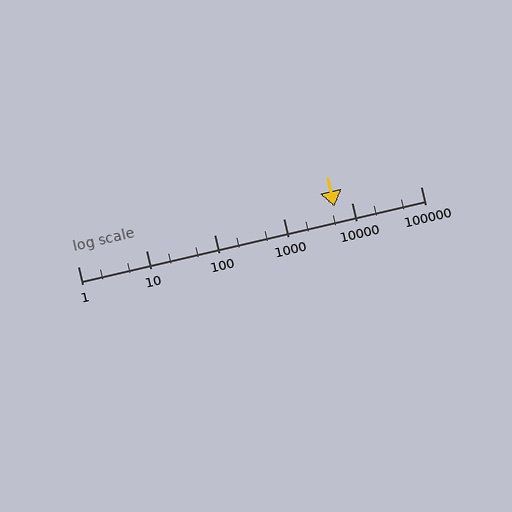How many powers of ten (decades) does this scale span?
The scale spans 5 decades, from 1 to 100000.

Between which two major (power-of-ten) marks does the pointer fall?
The pointer is between 1000 and 10000.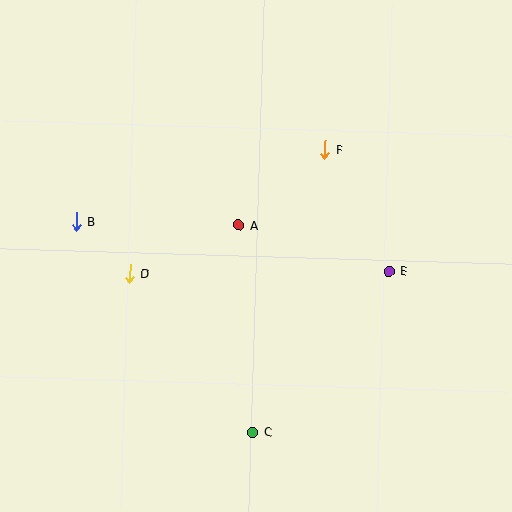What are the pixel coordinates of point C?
Point C is at (253, 432).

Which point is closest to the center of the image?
Point A at (239, 225) is closest to the center.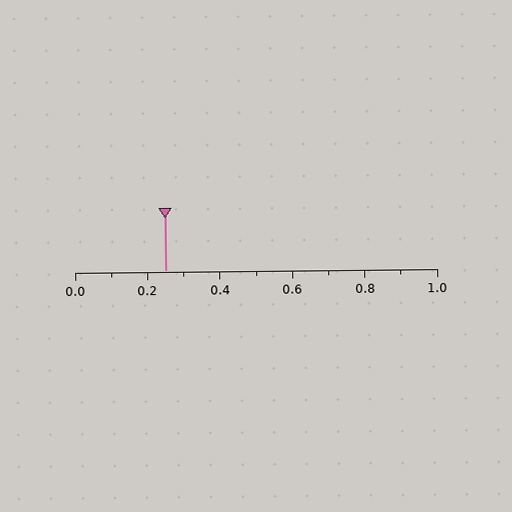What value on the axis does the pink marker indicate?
The marker indicates approximately 0.25.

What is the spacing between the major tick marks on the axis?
The major ticks are spaced 0.2 apart.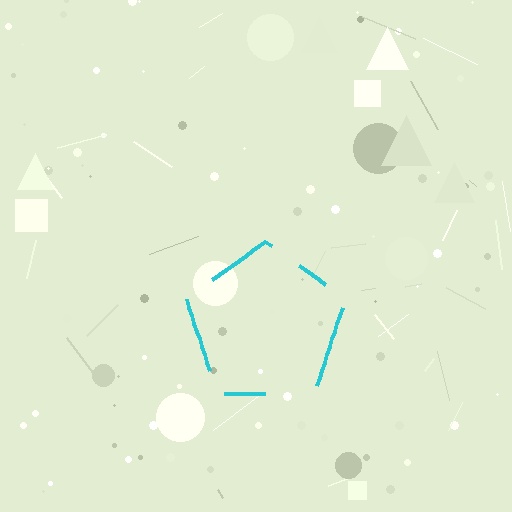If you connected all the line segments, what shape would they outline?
They would outline a pentagon.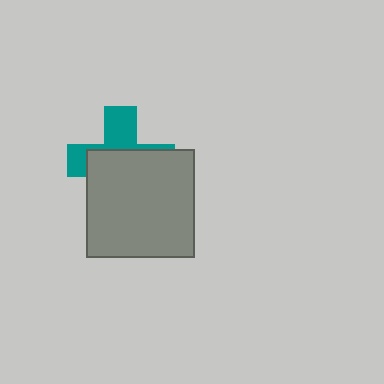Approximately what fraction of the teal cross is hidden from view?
Roughly 61% of the teal cross is hidden behind the gray square.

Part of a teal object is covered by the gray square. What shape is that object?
It is a cross.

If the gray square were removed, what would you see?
You would see the complete teal cross.